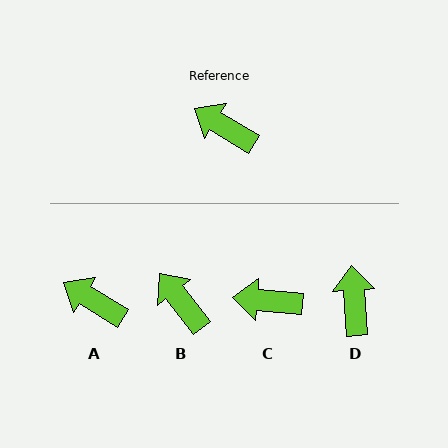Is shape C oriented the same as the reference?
No, it is off by about 27 degrees.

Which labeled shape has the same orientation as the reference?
A.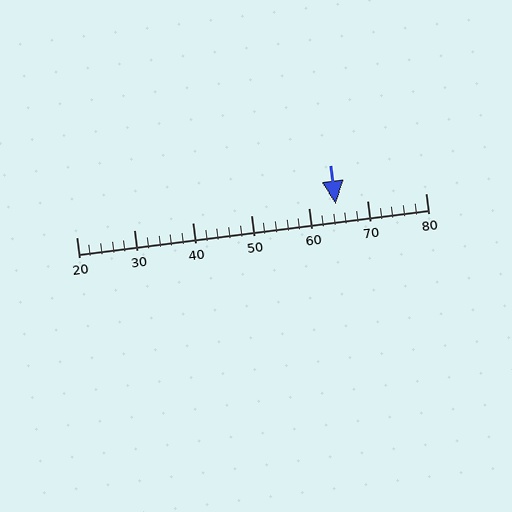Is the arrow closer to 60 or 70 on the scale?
The arrow is closer to 60.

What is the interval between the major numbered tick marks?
The major tick marks are spaced 10 units apart.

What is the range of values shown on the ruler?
The ruler shows values from 20 to 80.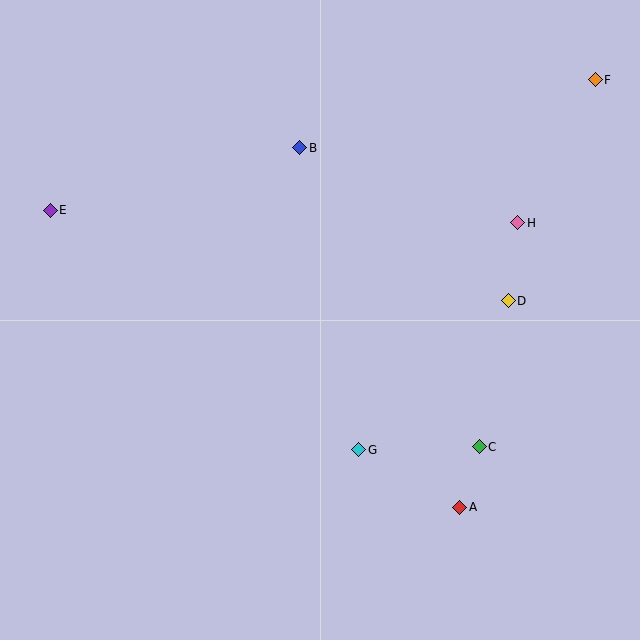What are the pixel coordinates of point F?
Point F is at (595, 80).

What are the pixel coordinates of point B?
Point B is at (300, 148).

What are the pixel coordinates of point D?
Point D is at (508, 301).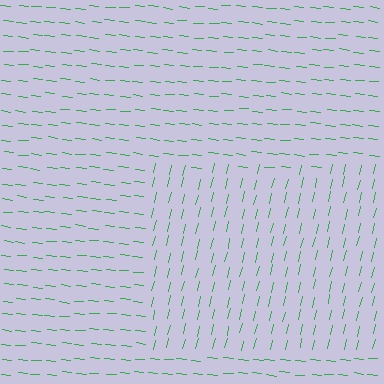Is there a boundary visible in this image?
Yes, there is a texture boundary formed by a change in line orientation.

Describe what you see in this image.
The image is filled with small green line segments. A rectangle region in the image has lines oriented differently from the surrounding lines, creating a visible texture boundary.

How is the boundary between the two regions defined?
The boundary is defined purely by a change in line orientation (approximately 82 degrees difference). All lines are the same color and thickness.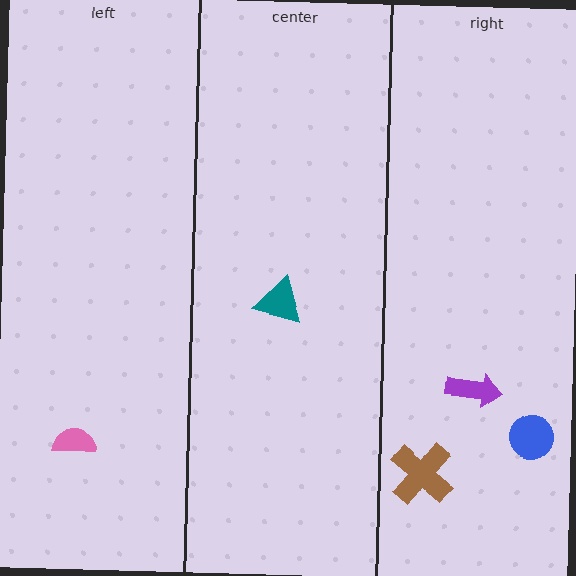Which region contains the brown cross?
The right region.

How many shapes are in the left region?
1.